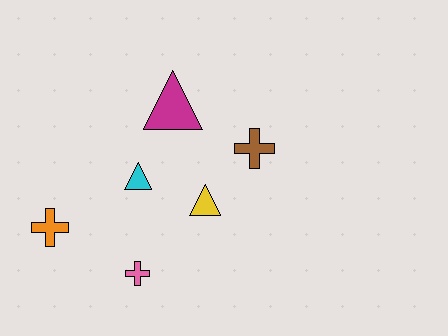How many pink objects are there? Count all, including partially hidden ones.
There is 1 pink object.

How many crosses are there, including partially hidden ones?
There are 3 crosses.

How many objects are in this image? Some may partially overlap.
There are 6 objects.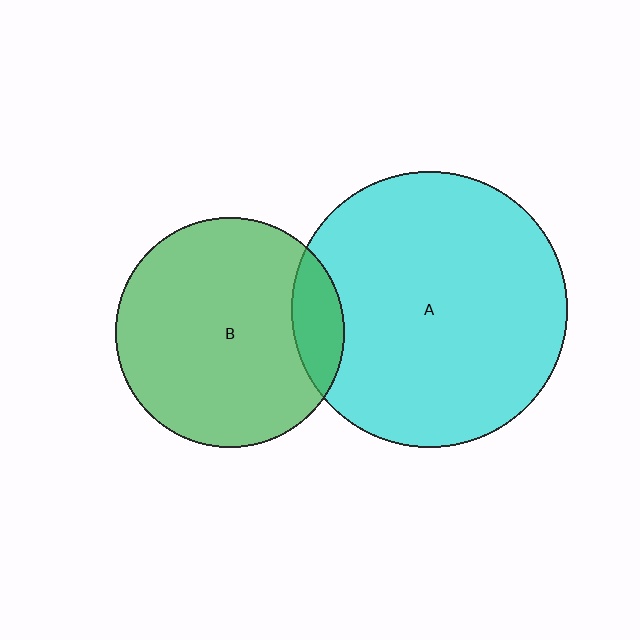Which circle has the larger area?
Circle A (cyan).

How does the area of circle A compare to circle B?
Approximately 1.4 times.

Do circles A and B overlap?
Yes.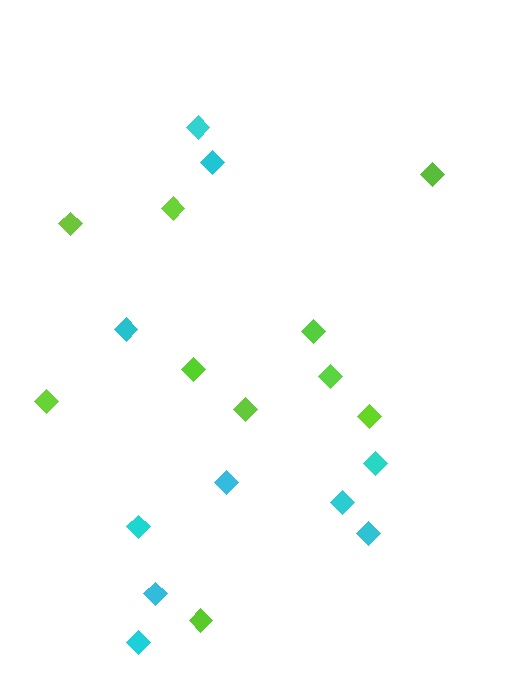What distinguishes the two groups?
There are 2 groups: one group of cyan diamonds (10) and one group of lime diamonds (10).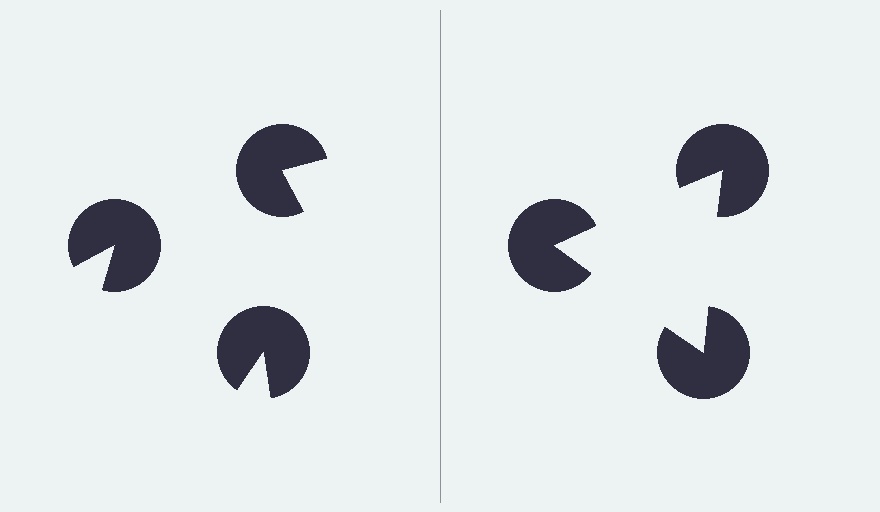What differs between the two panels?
The pac-man discs are positioned identically on both sides; only the wedge orientations differ. On the right they align to a triangle; on the left they are misaligned.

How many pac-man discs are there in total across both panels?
6 — 3 on each side.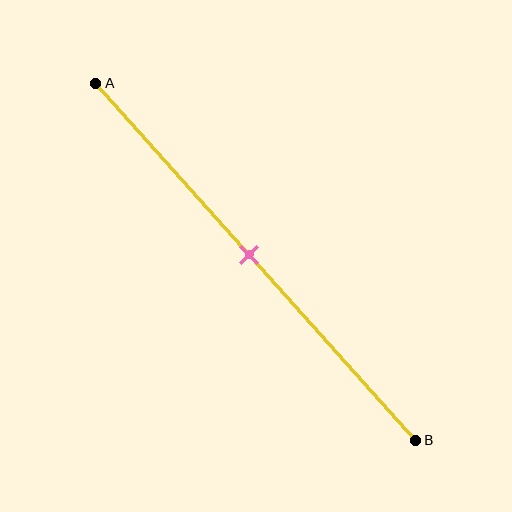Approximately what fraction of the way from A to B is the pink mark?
The pink mark is approximately 50% of the way from A to B.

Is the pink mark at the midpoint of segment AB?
Yes, the mark is approximately at the midpoint.